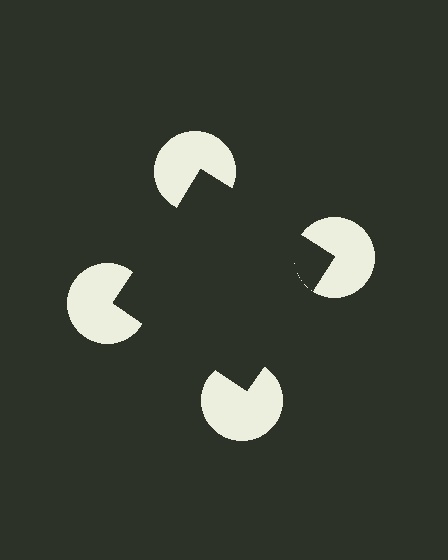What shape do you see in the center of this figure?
An illusory square — its edges are inferred from the aligned wedge cuts in the pac-man discs, not physically drawn.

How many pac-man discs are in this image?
There are 4 — one at each vertex of the illusory square.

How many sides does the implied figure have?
4 sides.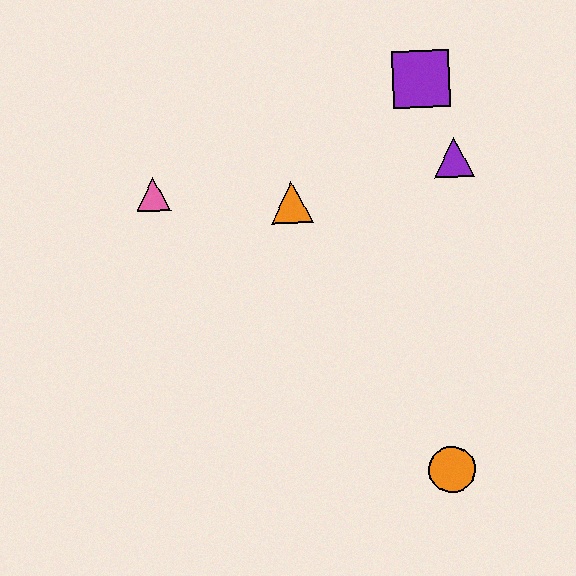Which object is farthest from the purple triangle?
The orange circle is farthest from the purple triangle.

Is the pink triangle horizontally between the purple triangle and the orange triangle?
No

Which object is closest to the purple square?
The purple triangle is closest to the purple square.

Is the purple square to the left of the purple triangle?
Yes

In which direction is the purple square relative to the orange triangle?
The purple square is to the right of the orange triangle.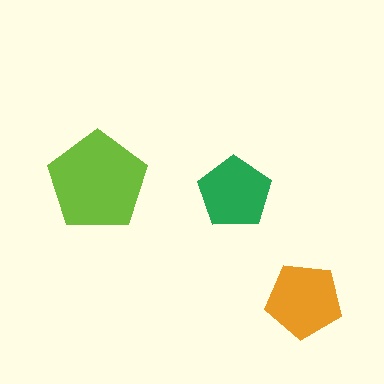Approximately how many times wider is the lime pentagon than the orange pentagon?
About 1.5 times wider.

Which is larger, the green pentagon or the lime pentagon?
The lime one.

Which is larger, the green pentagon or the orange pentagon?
The orange one.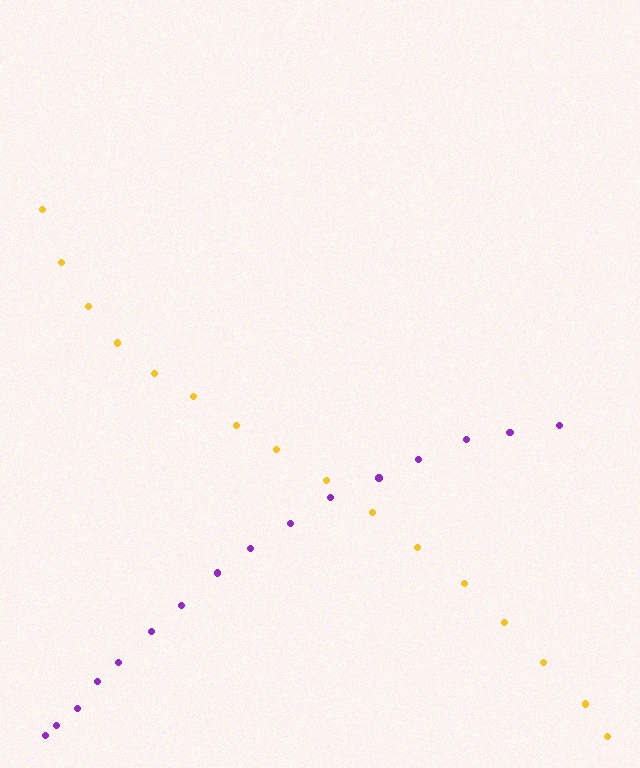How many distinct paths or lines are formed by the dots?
There are 2 distinct paths.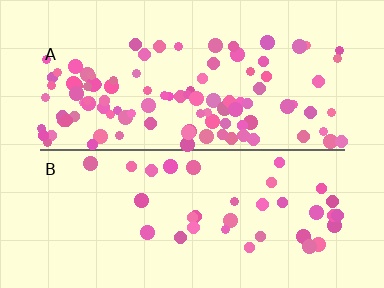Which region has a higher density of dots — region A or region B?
A (the top).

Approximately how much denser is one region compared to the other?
Approximately 2.9× — region A over region B.